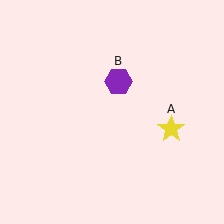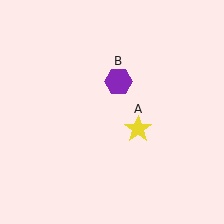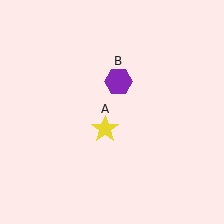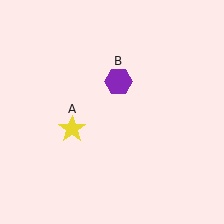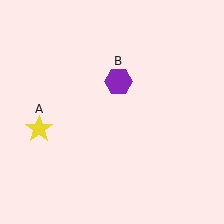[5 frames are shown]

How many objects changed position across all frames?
1 object changed position: yellow star (object A).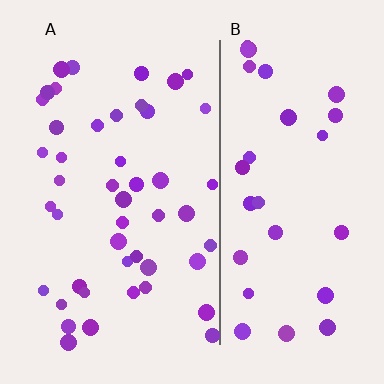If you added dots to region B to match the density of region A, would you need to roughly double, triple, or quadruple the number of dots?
Approximately double.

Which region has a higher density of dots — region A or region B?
A (the left).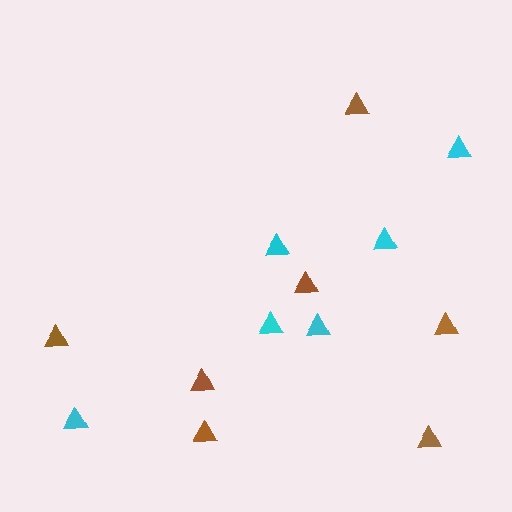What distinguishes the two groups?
There are 2 groups: one group of brown triangles (7) and one group of cyan triangles (6).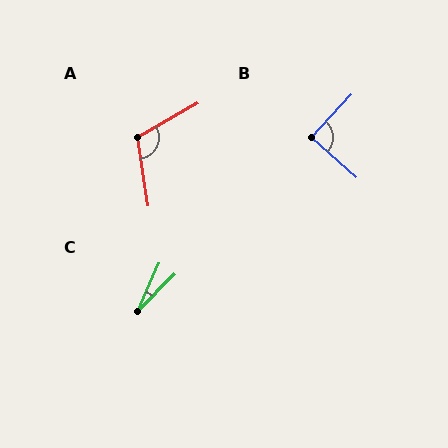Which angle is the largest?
A, at approximately 111 degrees.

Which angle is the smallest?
C, at approximately 21 degrees.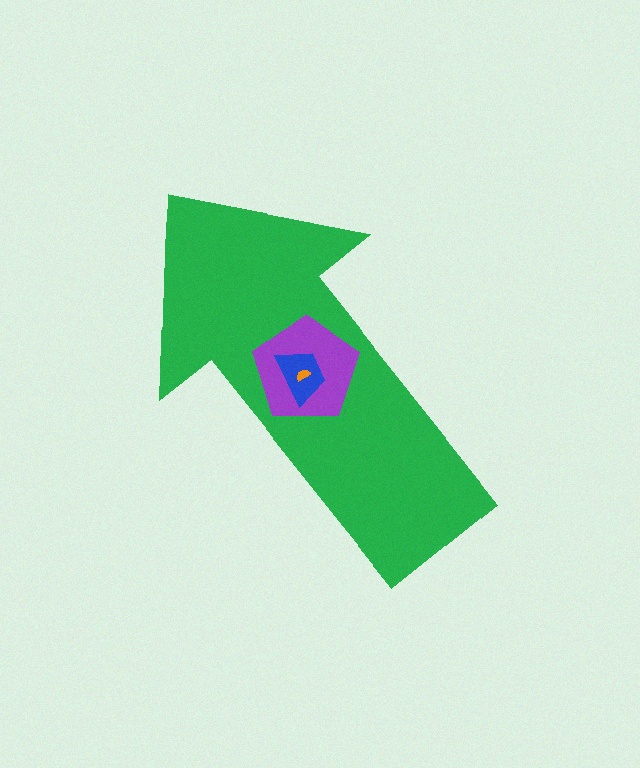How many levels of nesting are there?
4.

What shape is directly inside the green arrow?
The purple pentagon.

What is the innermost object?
The orange semicircle.